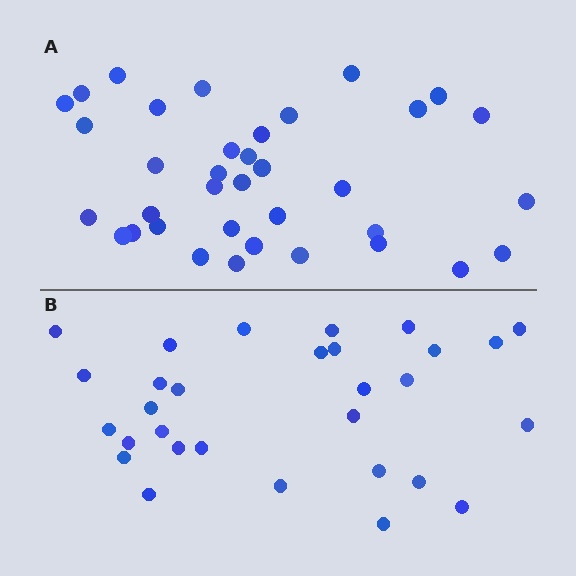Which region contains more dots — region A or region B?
Region A (the top region) has more dots.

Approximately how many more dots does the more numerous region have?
Region A has about 6 more dots than region B.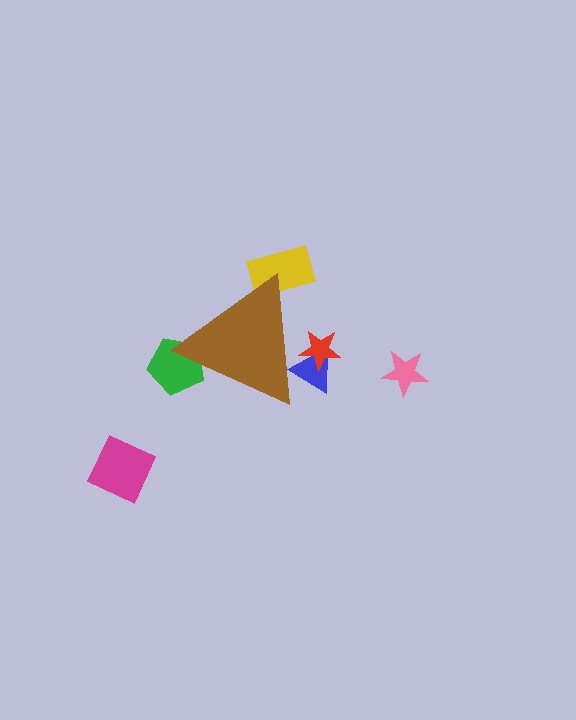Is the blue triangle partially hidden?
Yes, the blue triangle is partially hidden behind the brown triangle.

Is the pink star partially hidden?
No, the pink star is fully visible.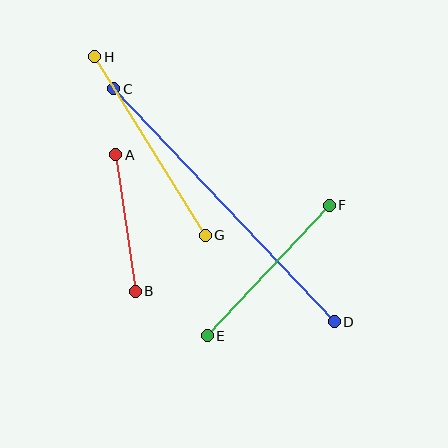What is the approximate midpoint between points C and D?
The midpoint is at approximately (224, 205) pixels.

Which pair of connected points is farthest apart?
Points C and D are farthest apart.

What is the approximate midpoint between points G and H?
The midpoint is at approximately (150, 146) pixels.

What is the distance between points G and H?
The distance is approximately 210 pixels.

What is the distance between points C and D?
The distance is approximately 321 pixels.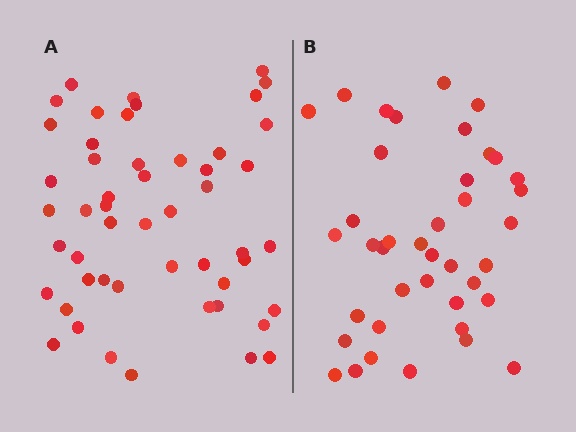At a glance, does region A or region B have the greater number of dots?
Region A (the left region) has more dots.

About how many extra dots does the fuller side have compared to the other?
Region A has roughly 12 or so more dots than region B.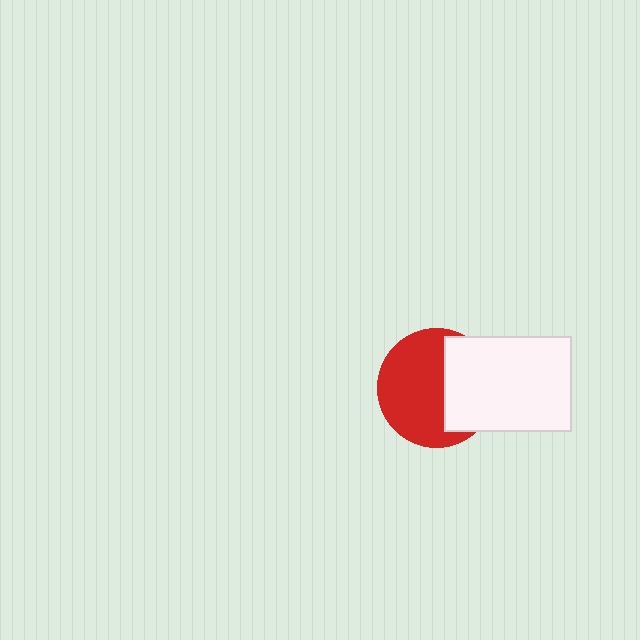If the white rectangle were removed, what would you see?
You would see the complete red circle.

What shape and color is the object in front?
The object in front is a white rectangle.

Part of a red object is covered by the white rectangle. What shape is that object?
It is a circle.